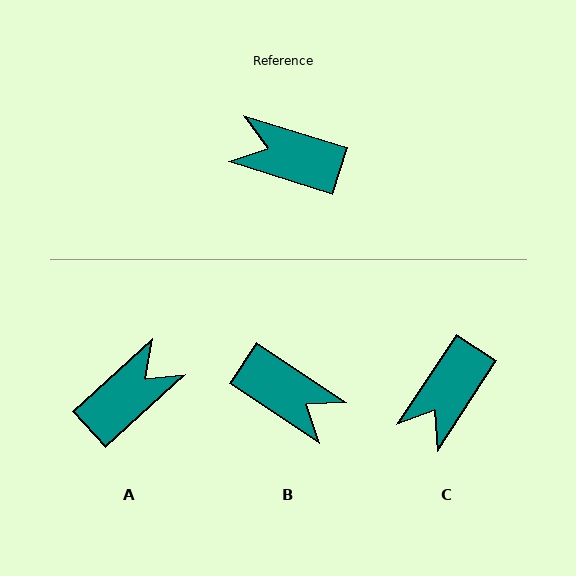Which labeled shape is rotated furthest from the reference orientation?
B, about 164 degrees away.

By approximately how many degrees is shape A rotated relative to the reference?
Approximately 120 degrees clockwise.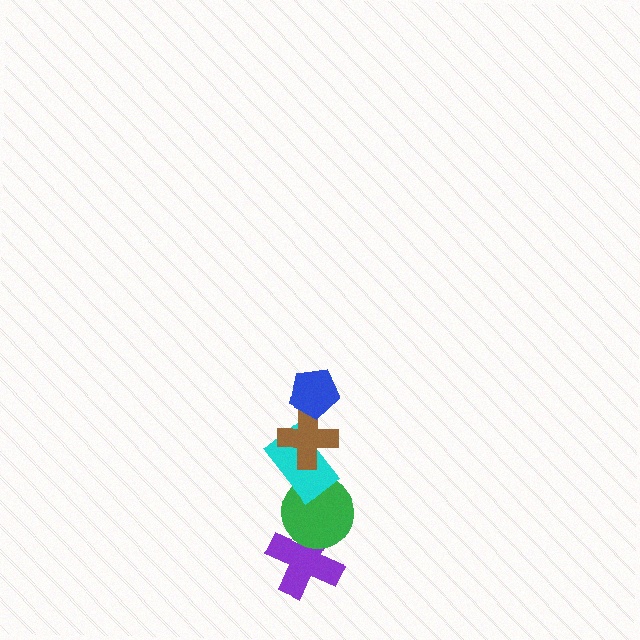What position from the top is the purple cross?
The purple cross is 5th from the top.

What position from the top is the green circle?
The green circle is 4th from the top.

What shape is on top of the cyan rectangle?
The brown cross is on top of the cyan rectangle.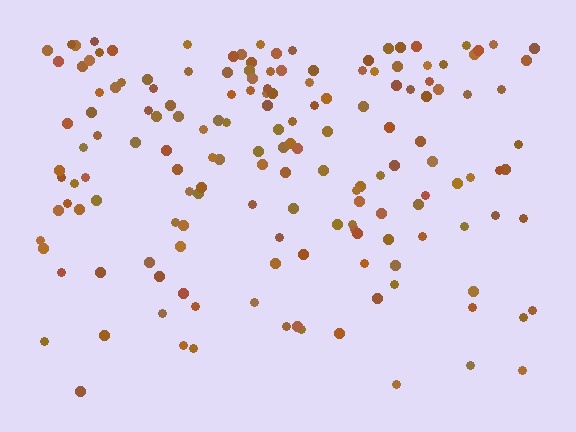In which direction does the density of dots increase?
From bottom to top, with the top side densest.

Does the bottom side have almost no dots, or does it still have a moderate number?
Still a moderate number, just noticeably fewer than the top.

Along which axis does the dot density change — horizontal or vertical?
Vertical.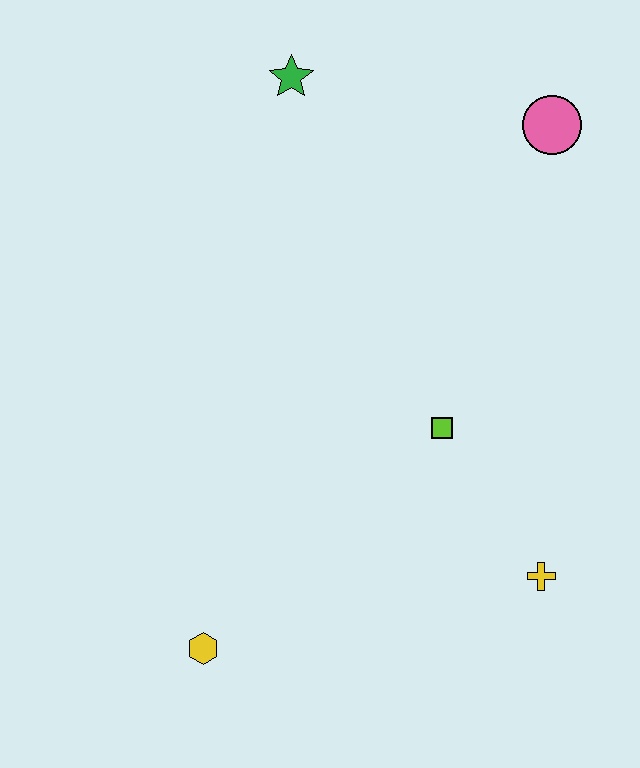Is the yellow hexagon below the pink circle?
Yes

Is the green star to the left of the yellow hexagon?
No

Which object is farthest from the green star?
The yellow hexagon is farthest from the green star.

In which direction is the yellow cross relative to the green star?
The yellow cross is below the green star.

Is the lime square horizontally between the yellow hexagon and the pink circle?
Yes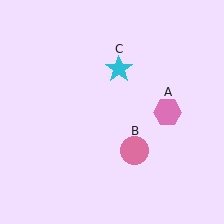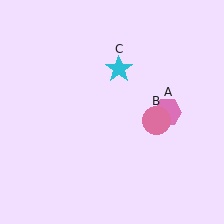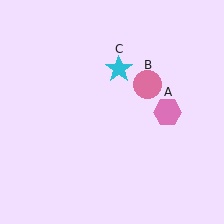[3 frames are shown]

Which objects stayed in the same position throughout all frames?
Pink hexagon (object A) and cyan star (object C) remained stationary.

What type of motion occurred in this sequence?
The pink circle (object B) rotated counterclockwise around the center of the scene.